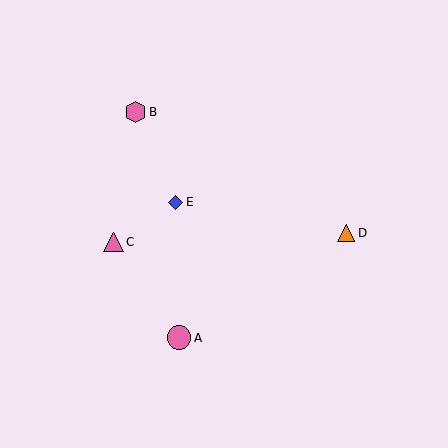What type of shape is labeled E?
Shape E is a blue diamond.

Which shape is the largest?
The pink circle (labeled A) is the largest.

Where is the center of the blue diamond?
The center of the blue diamond is at (175, 202).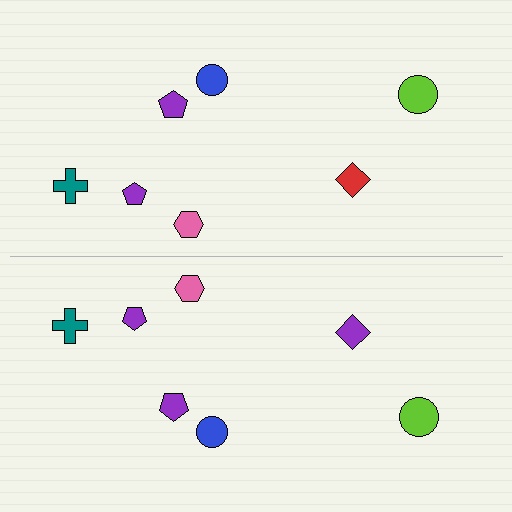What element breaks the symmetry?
The purple diamond on the bottom side breaks the symmetry — its mirror counterpart is red.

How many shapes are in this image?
There are 14 shapes in this image.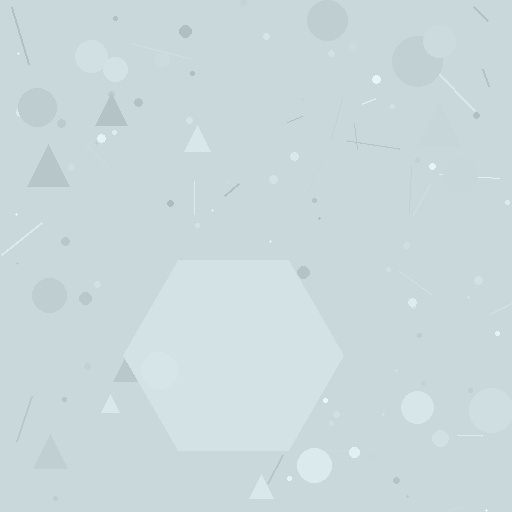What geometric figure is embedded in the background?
A hexagon is embedded in the background.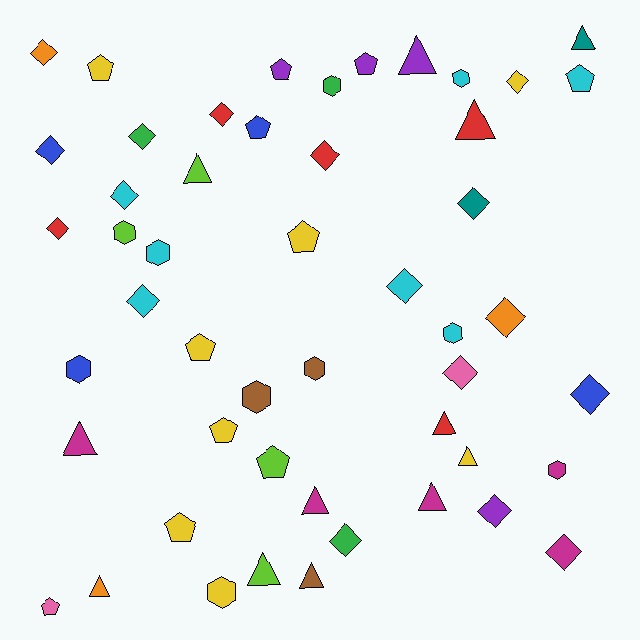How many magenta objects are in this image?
There are 5 magenta objects.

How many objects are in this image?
There are 50 objects.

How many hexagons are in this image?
There are 10 hexagons.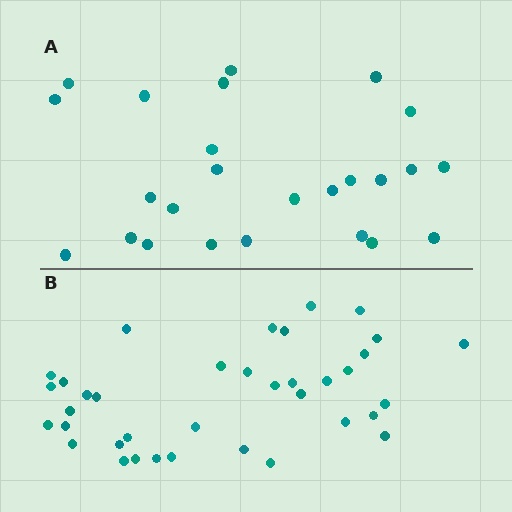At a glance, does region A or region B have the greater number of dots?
Region B (the bottom region) has more dots.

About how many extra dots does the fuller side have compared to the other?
Region B has roughly 12 or so more dots than region A.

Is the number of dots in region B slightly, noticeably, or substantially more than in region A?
Region B has substantially more. The ratio is roughly 1.5 to 1.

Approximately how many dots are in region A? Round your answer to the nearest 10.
About 20 dots. (The exact count is 25, which rounds to 20.)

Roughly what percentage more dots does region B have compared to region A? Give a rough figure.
About 50% more.